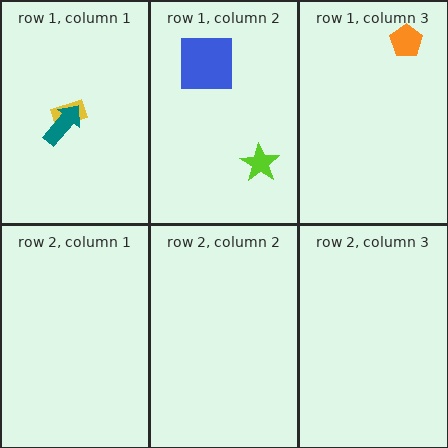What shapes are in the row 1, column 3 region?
The orange pentagon.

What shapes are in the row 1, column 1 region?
The yellow rectangle, the teal arrow.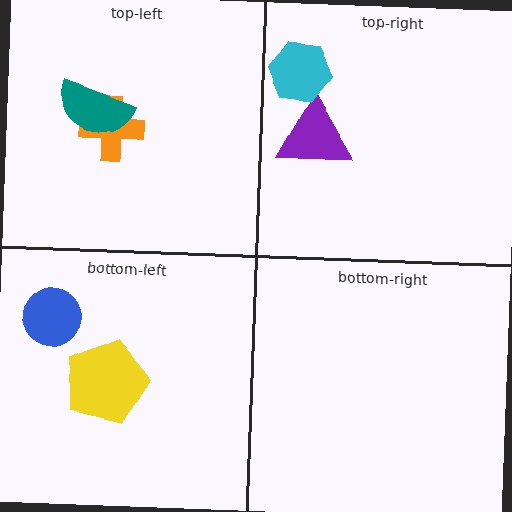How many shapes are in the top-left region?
2.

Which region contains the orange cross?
The top-left region.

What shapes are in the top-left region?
The orange cross, the teal semicircle.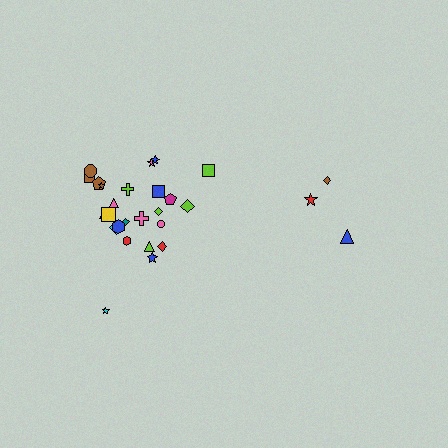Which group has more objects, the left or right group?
The left group.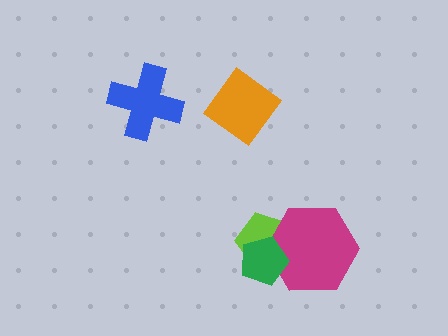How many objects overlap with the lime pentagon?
2 objects overlap with the lime pentagon.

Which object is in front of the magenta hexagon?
The green pentagon is in front of the magenta hexagon.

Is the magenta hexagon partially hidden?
Yes, it is partially covered by another shape.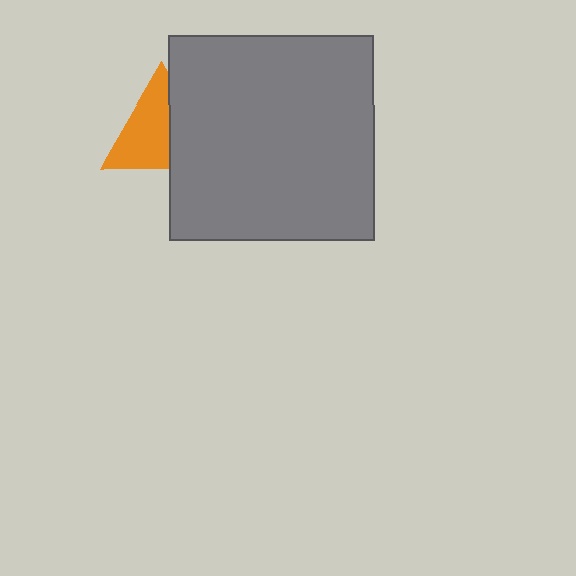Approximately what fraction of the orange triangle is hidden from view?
Roughly 40% of the orange triangle is hidden behind the gray square.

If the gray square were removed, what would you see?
You would see the complete orange triangle.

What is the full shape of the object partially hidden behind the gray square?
The partially hidden object is an orange triangle.